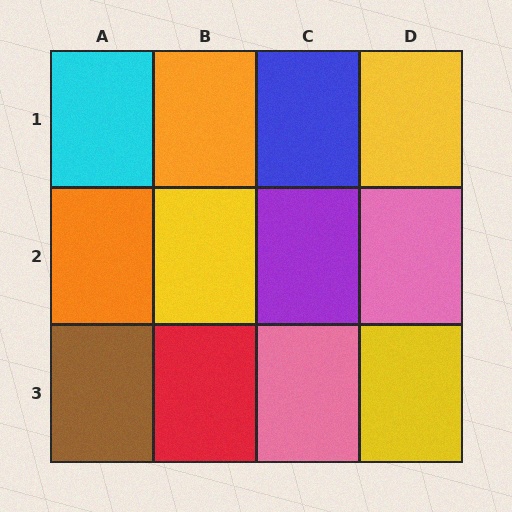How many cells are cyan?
1 cell is cyan.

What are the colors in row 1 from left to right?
Cyan, orange, blue, yellow.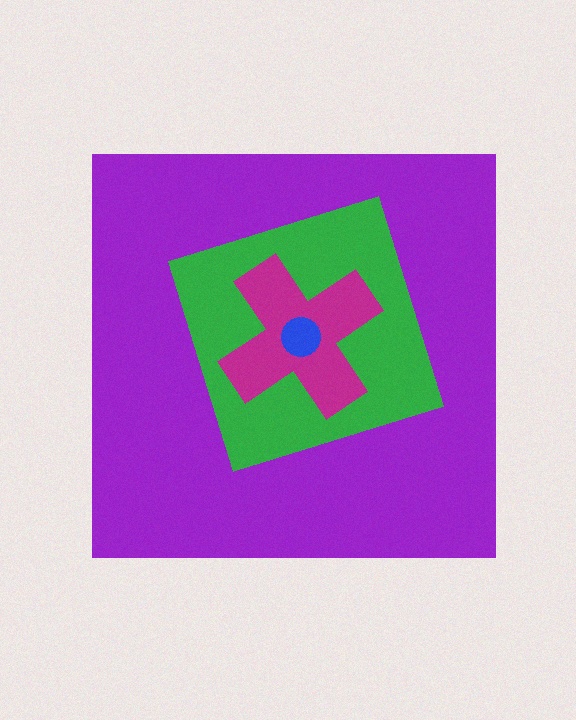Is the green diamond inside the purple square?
Yes.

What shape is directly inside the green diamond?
The magenta cross.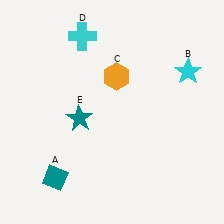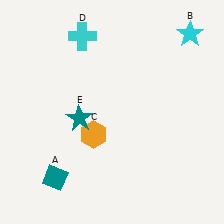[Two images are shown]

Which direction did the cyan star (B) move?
The cyan star (B) moved up.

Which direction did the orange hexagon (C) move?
The orange hexagon (C) moved down.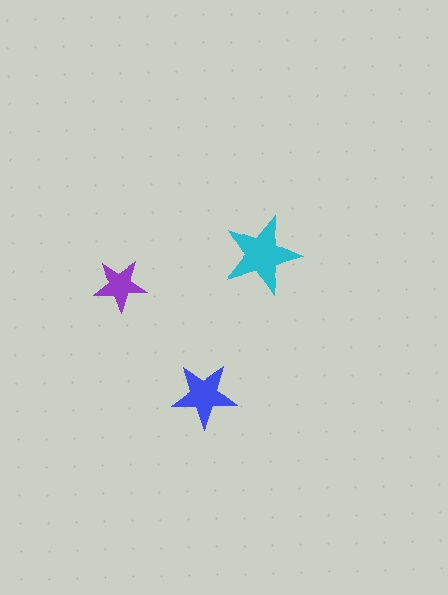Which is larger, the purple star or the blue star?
The blue one.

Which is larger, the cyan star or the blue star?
The cyan one.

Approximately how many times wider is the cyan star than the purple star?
About 1.5 times wider.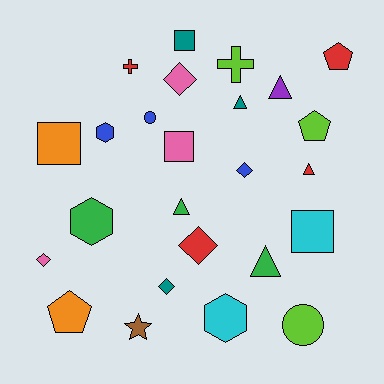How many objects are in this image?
There are 25 objects.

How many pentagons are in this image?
There are 3 pentagons.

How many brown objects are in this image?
There is 1 brown object.